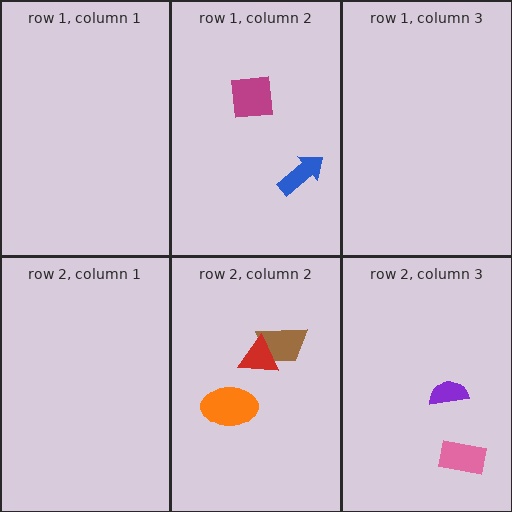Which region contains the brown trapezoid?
The row 2, column 2 region.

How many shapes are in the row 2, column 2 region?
3.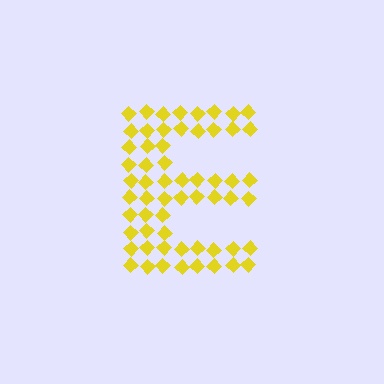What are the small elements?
The small elements are diamonds.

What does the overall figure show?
The overall figure shows the letter E.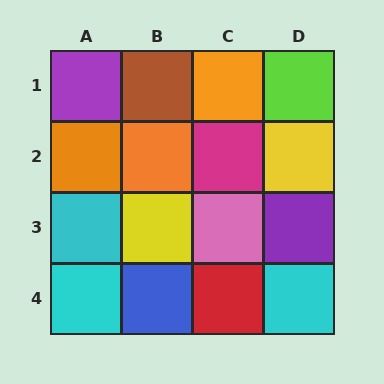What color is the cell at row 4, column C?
Red.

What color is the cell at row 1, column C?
Orange.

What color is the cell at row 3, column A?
Cyan.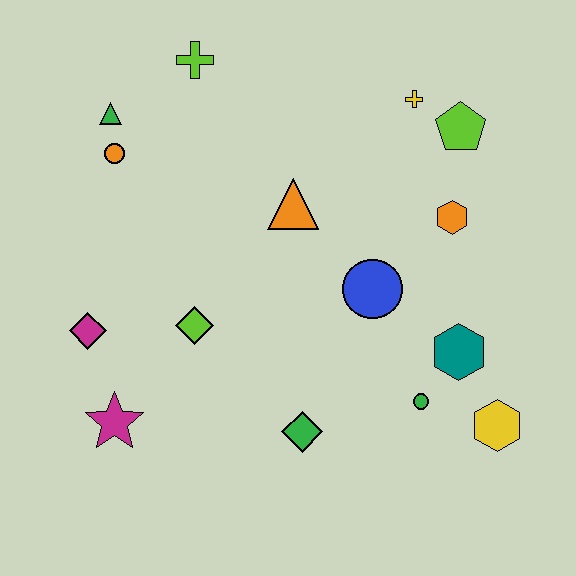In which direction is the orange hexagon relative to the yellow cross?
The orange hexagon is below the yellow cross.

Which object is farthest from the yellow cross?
The magenta star is farthest from the yellow cross.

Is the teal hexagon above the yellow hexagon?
Yes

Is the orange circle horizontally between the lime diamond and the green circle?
No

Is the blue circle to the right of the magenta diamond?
Yes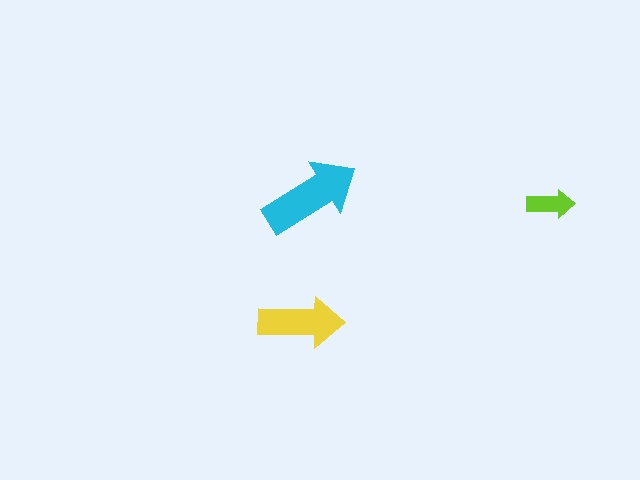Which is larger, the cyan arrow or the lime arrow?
The cyan one.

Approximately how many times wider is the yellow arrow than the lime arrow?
About 2 times wider.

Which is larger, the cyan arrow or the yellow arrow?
The cyan one.